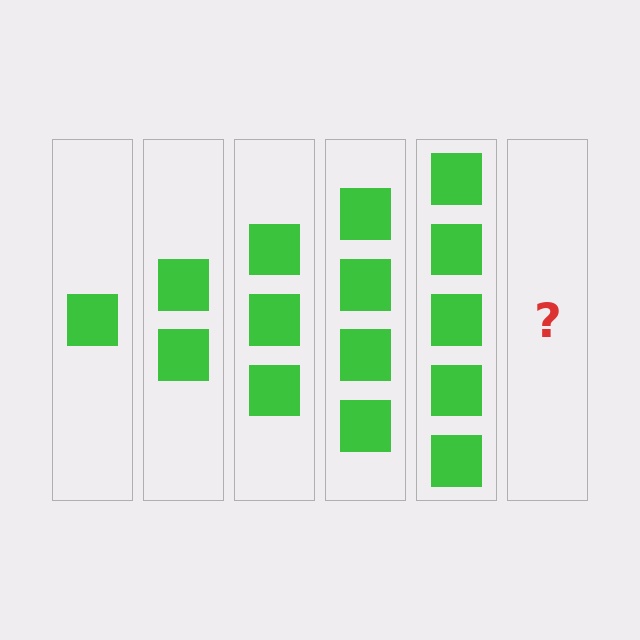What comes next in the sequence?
The next element should be 6 squares.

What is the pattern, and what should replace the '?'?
The pattern is that each step adds one more square. The '?' should be 6 squares.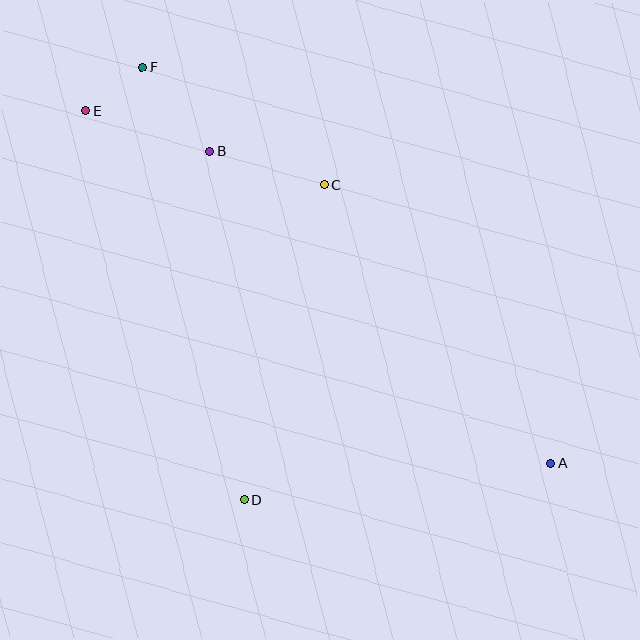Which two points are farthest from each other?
Points A and E are farthest from each other.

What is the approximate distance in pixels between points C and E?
The distance between C and E is approximately 250 pixels.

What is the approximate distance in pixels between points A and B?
The distance between A and B is approximately 463 pixels.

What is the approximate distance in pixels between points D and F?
The distance between D and F is approximately 444 pixels.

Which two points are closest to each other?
Points E and F are closest to each other.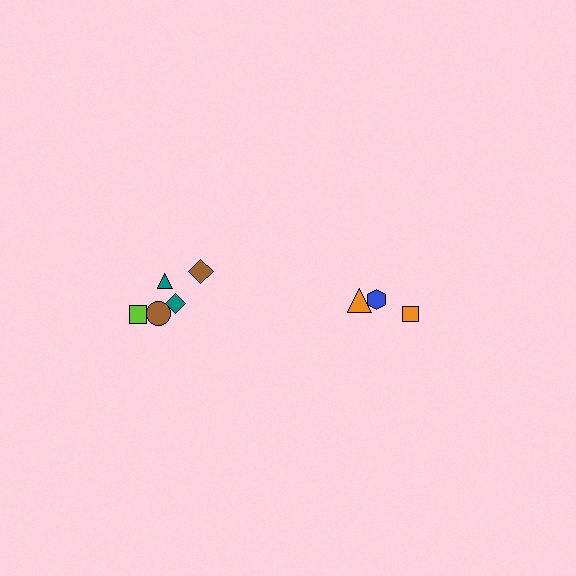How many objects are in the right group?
There are 3 objects.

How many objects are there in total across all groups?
There are 8 objects.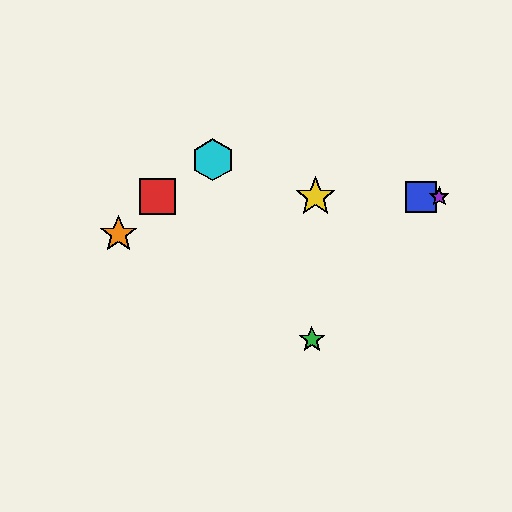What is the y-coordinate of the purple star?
The purple star is at y≈197.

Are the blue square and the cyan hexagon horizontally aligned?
No, the blue square is at y≈197 and the cyan hexagon is at y≈160.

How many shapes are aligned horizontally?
4 shapes (the red square, the blue square, the yellow star, the purple star) are aligned horizontally.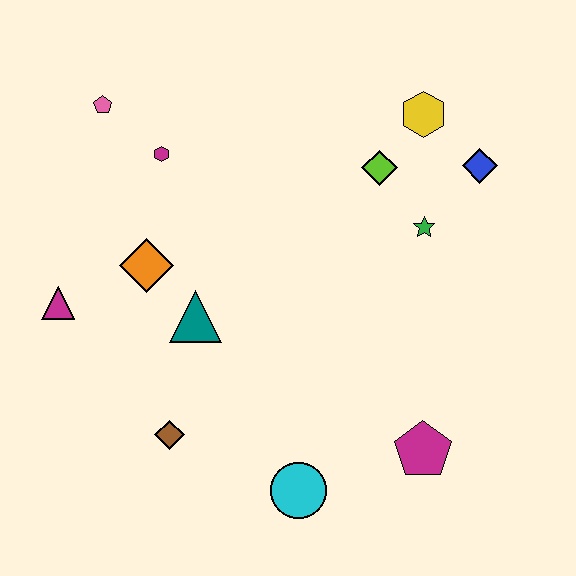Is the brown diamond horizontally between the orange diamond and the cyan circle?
Yes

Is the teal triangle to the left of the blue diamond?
Yes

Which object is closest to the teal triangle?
The orange diamond is closest to the teal triangle.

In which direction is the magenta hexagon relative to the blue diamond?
The magenta hexagon is to the left of the blue diamond.